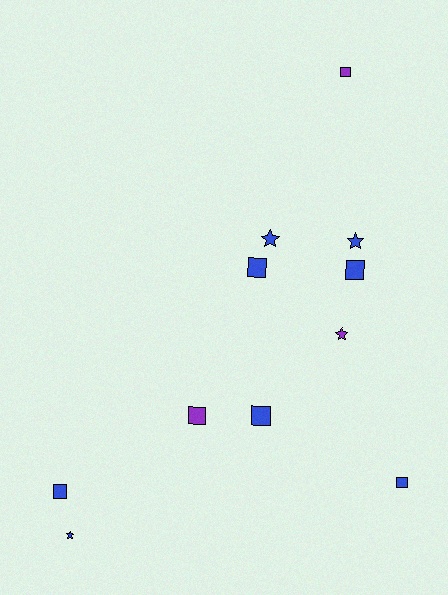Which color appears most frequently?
Blue, with 8 objects.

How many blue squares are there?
There are 5 blue squares.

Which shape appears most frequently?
Square, with 7 objects.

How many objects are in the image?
There are 11 objects.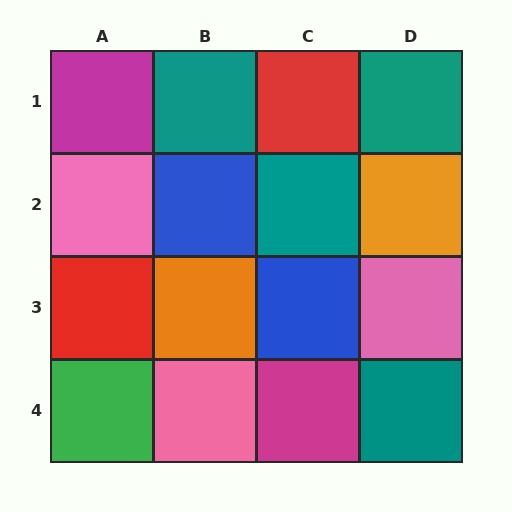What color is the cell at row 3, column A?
Red.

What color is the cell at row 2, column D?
Orange.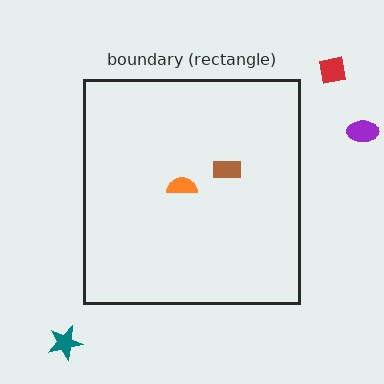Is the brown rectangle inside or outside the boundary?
Inside.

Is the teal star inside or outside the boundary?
Outside.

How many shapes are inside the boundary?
2 inside, 3 outside.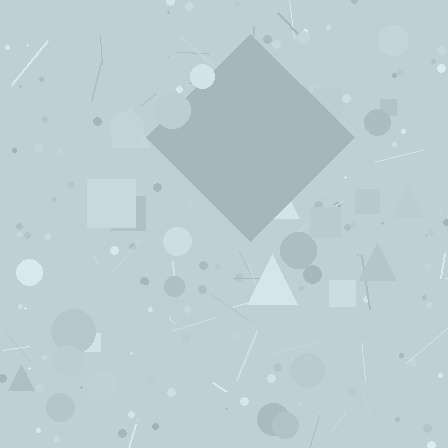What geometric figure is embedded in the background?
A diamond is embedded in the background.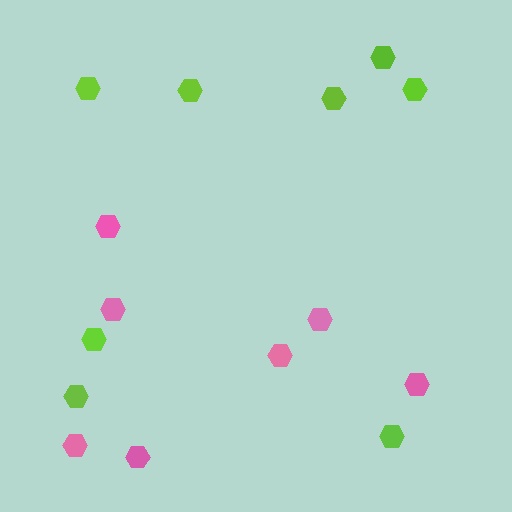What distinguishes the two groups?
There are 2 groups: one group of pink hexagons (7) and one group of lime hexagons (8).